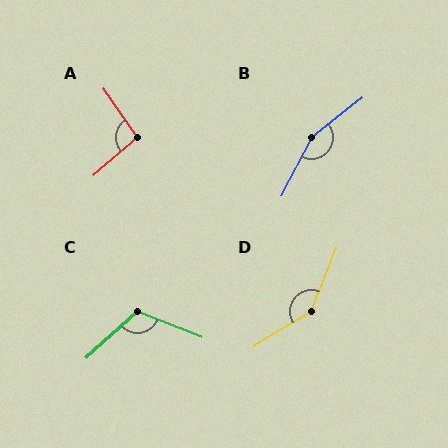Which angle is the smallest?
A, at approximately 96 degrees.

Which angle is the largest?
B, at approximately 156 degrees.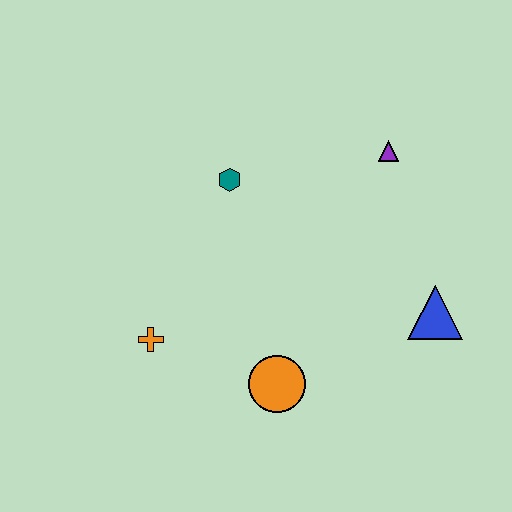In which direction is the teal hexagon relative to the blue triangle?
The teal hexagon is to the left of the blue triangle.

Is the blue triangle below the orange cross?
No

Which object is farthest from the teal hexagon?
The blue triangle is farthest from the teal hexagon.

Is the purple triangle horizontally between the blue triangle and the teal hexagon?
Yes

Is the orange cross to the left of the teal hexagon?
Yes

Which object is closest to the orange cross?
The orange circle is closest to the orange cross.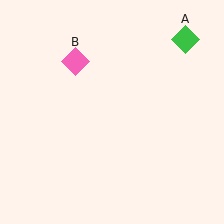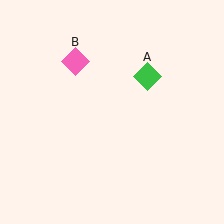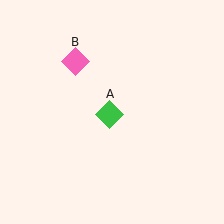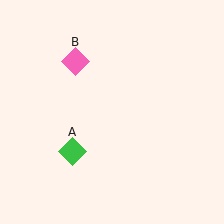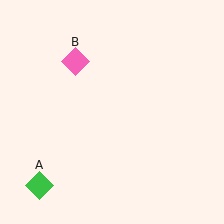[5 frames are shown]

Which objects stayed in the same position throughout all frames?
Pink diamond (object B) remained stationary.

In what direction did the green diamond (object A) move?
The green diamond (object A) moved down and to the left.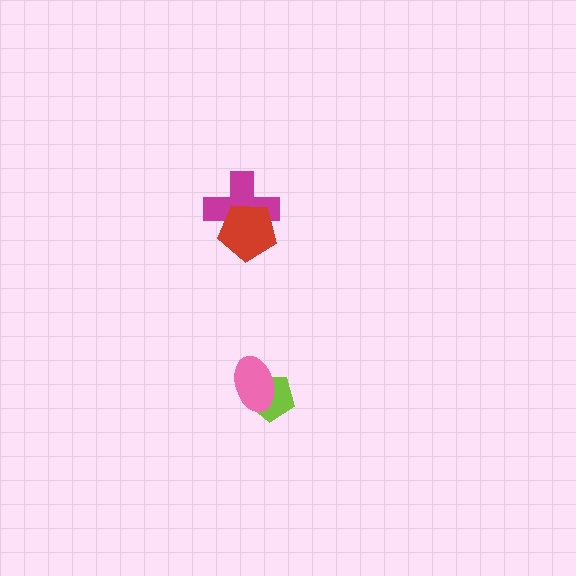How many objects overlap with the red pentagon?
1 object overlaps with the red pentagon.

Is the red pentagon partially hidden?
No, no other shape covers it.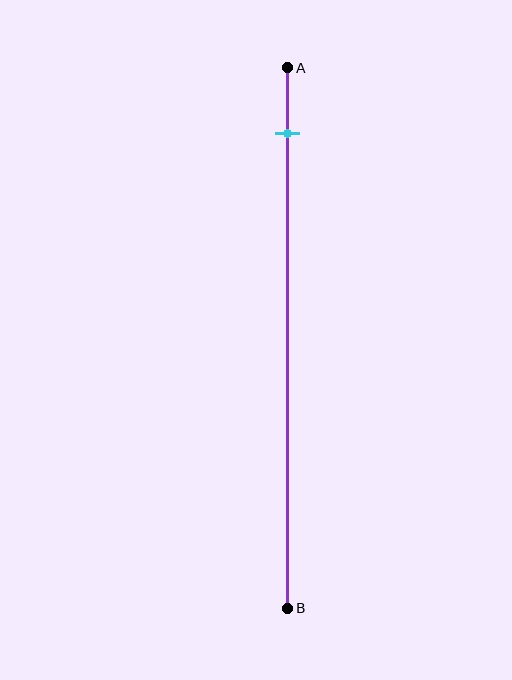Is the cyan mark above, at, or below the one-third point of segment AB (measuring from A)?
The cyan mark is above the one-third point of segment AB.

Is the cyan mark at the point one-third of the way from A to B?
No, the mark is at about 10% from A, not at the 33% one-third point.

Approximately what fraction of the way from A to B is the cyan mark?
The cyan mark is approximately 10% of the way from A to B.